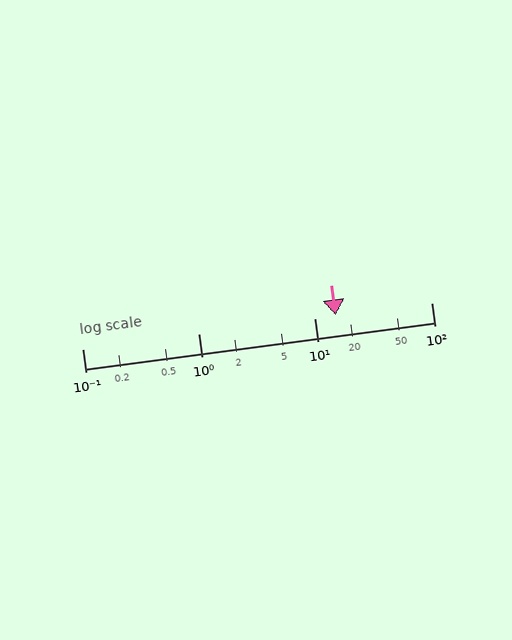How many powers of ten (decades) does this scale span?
The scale spans 3 decades, from 0.1 to 100.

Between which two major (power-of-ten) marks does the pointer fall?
The pointer is between 10 and 100.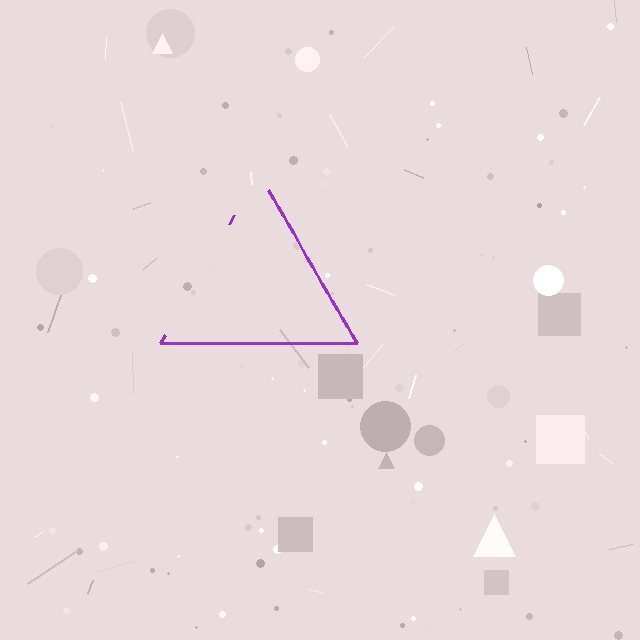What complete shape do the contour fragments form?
The contour fragments form a triangle.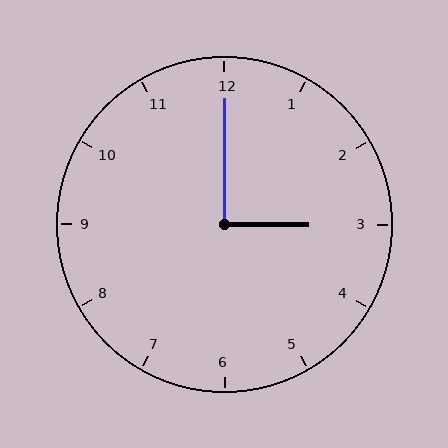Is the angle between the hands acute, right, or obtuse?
It is right.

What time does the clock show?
3:00.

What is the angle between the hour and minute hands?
Approximately 90 degrees.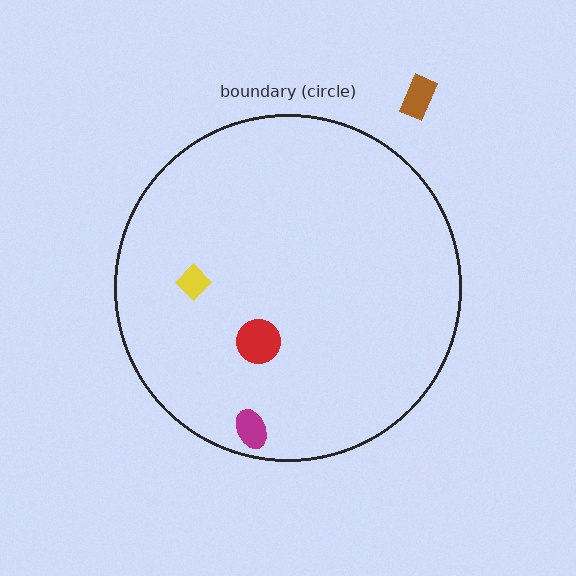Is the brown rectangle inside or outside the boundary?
Outside.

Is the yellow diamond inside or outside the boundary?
Inside.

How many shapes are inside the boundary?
3 inside, 1 outside.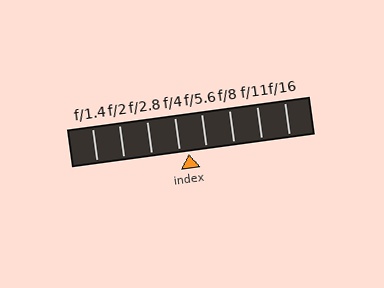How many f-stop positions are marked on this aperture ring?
There are 8 f-stop positions marked.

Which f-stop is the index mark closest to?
The index mark is closest to f/4.